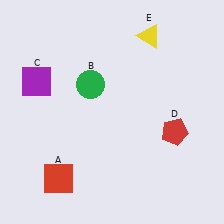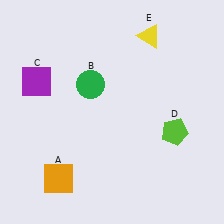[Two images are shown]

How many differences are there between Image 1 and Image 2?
There are 2 differences between the two images.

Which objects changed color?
A changed from red to orange. D changed from red to lime.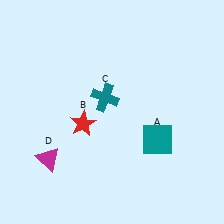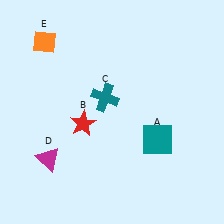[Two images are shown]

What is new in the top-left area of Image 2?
An orange diamond (E) was added in the top-left area of Image 2.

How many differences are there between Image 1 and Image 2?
There is 1 difference between the two images.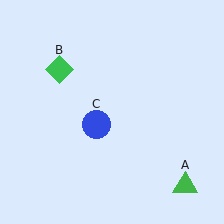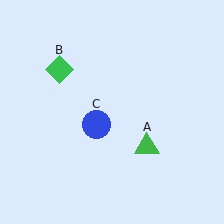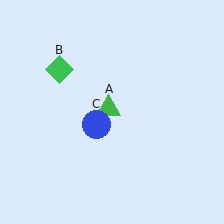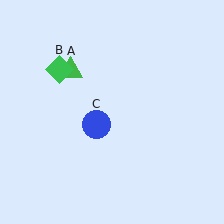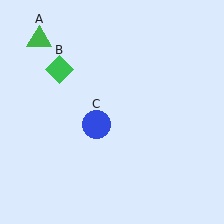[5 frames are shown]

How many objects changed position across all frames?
1 object changed position: green triangle (object A).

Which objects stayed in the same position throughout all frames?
Green diamond (object B) and blue circle (object C) remained stationary.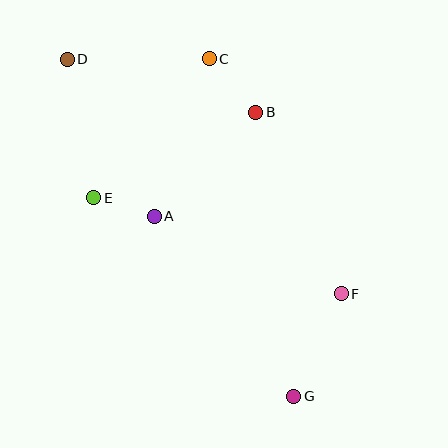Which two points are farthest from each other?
Points D and G are farthest from each other.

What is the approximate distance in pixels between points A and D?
The distance between A and D is approximately 180 pixels.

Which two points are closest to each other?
Points A and E are closest to each other.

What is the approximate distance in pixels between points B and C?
The distance between B and C is approximately 71 pixels.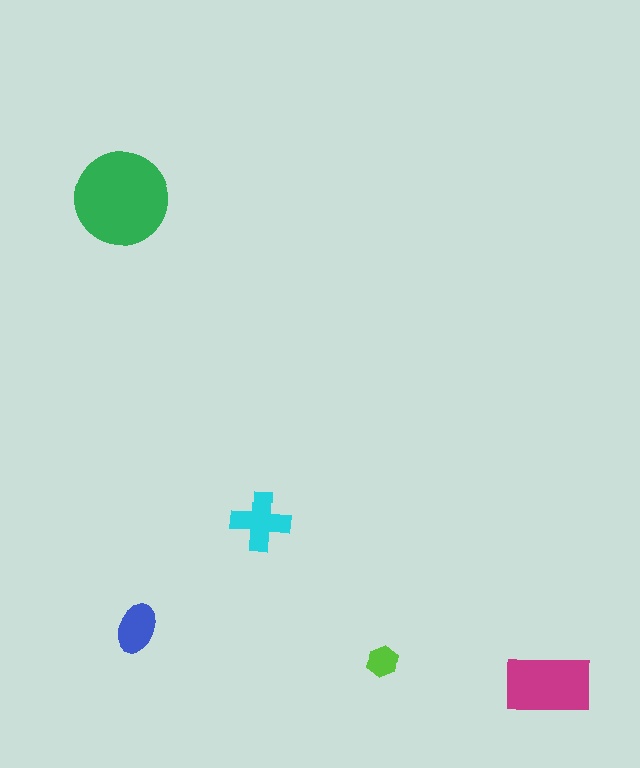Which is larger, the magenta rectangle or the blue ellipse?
The magenta rectangle.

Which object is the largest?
The green circle.